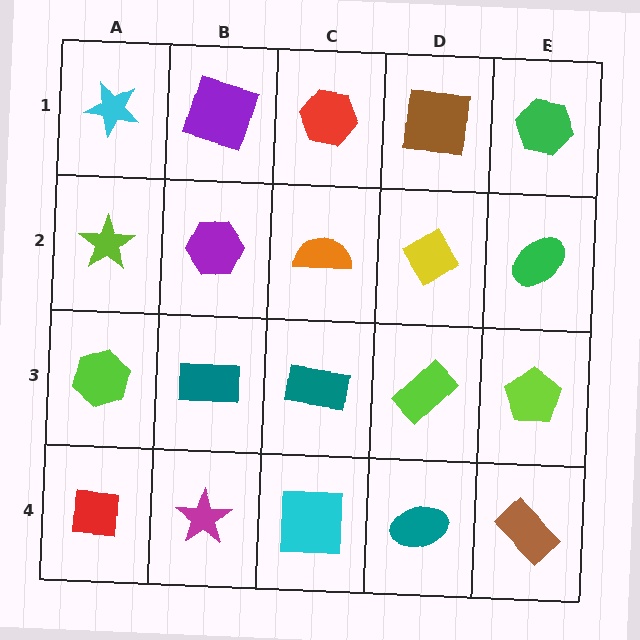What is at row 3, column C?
A teal rectangle.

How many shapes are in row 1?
5 shapes.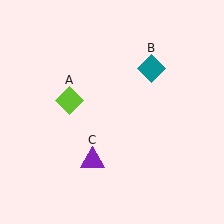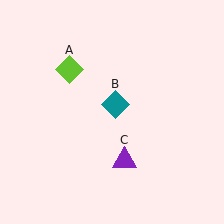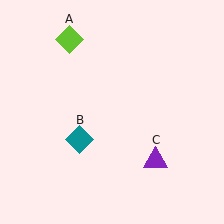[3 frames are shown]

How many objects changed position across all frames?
3 objects changed position: lime diamond (object A), teal diamond (object B), purple triangle (object C).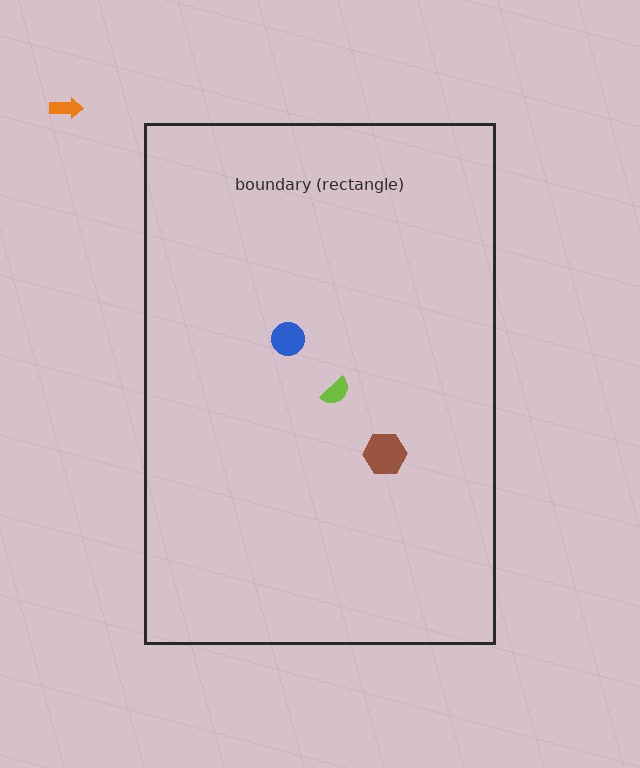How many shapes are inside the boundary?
3 inside, 1 outside.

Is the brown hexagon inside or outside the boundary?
Inside.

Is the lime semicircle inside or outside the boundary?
Inside.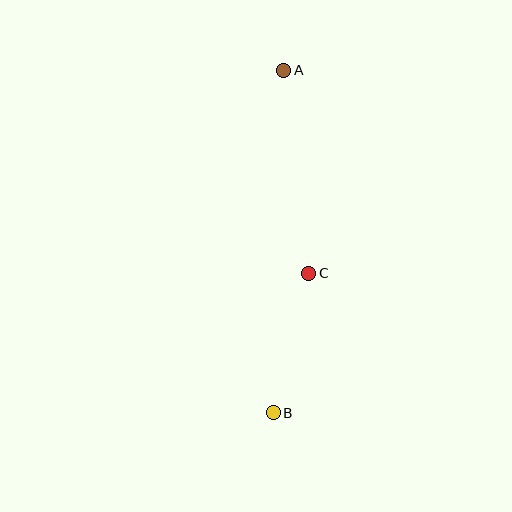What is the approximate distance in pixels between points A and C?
The distance between A and C is approximately 204 pixels.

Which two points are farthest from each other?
Points A and B are farthest from each other.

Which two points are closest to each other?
Points B and C are closest to each other.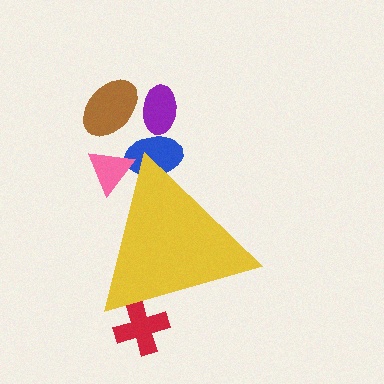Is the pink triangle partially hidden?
Yes, the pink triangle is partially hidden behind the yellow triangle.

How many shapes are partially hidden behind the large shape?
3 shapes are partially hidden.